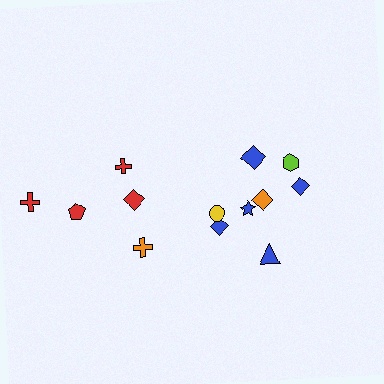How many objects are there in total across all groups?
There are 13 objects.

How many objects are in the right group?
There are 8 objects.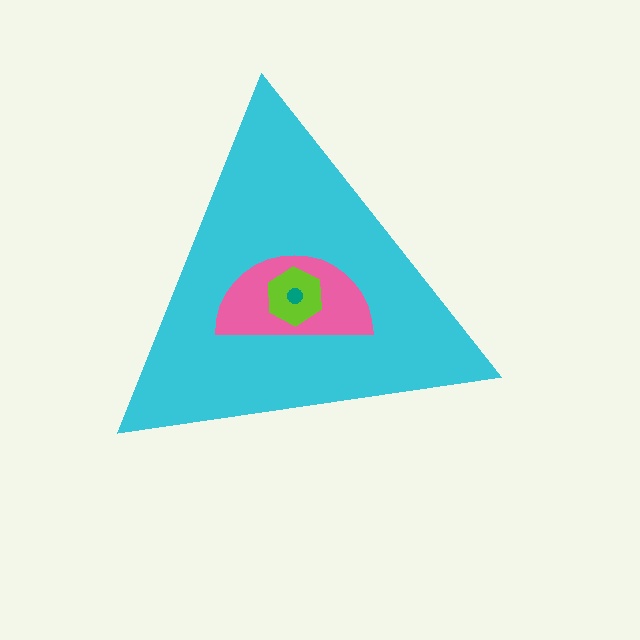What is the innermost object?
The teal circle.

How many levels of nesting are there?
4.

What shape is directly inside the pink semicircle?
The lime hexagon.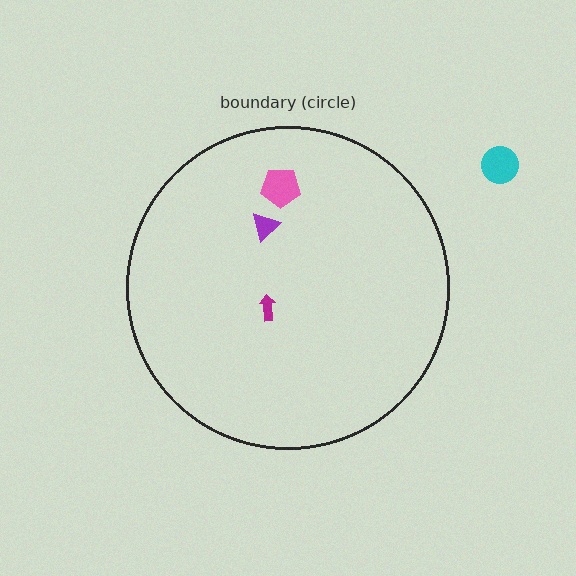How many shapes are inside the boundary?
3 inside, 1 outside.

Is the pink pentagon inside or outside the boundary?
Inside.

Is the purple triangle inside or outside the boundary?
Inside.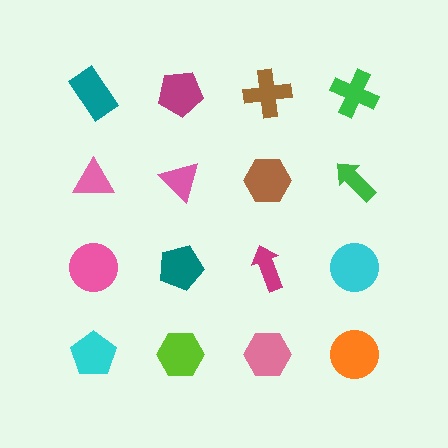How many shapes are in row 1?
4 shapes.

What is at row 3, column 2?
A teal pentagon.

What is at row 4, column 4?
An orange circle.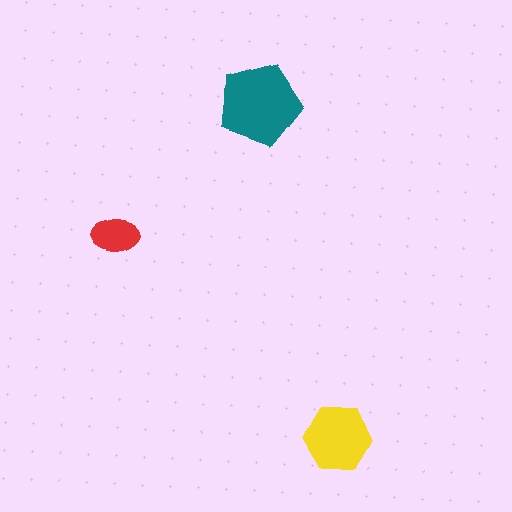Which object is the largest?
The teal pentagon.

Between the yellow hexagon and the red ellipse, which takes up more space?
The yellow hexagon.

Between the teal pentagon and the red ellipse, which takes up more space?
The teal pentagon.